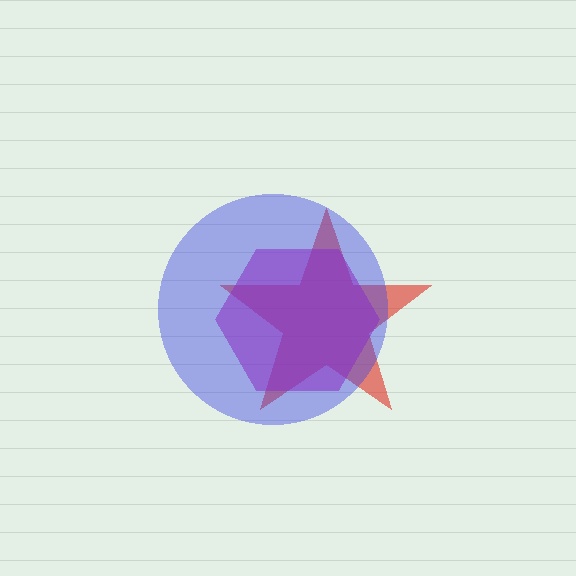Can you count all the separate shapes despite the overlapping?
Yes, there are 3 separate shapes.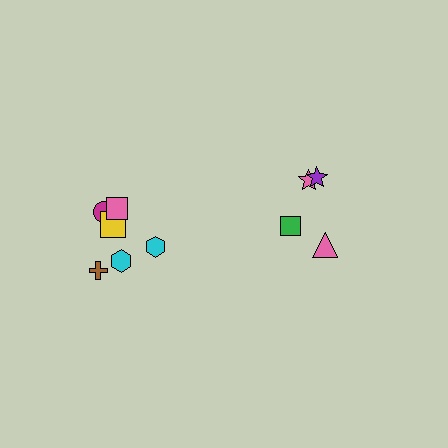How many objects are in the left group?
There are 6 objects.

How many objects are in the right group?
There are 4 objects.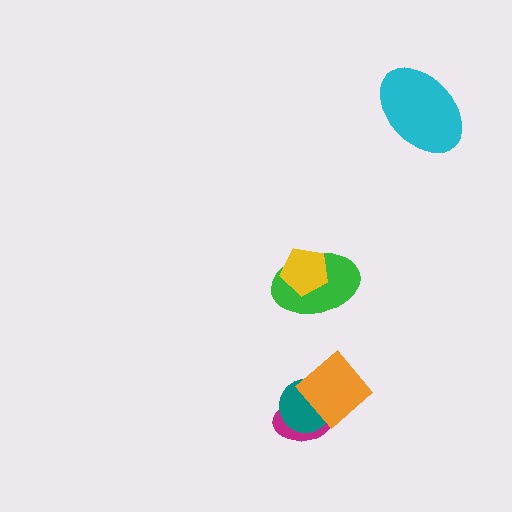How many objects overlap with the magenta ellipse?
2 objects overlap with the magenta ellipse.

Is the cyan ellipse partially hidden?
No, no other shape covers it.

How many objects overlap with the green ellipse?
1 object overlaps with the green ellipse.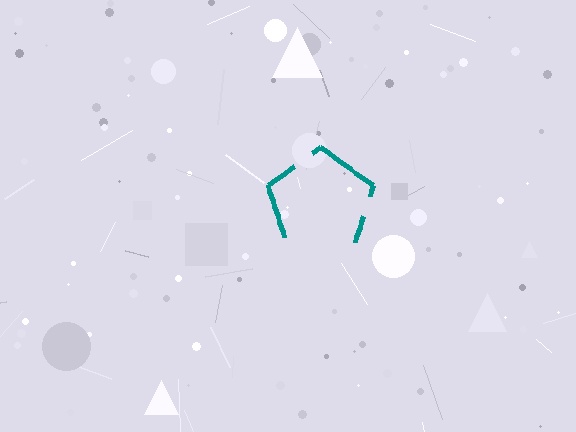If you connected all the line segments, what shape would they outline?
They would outline a pentagon.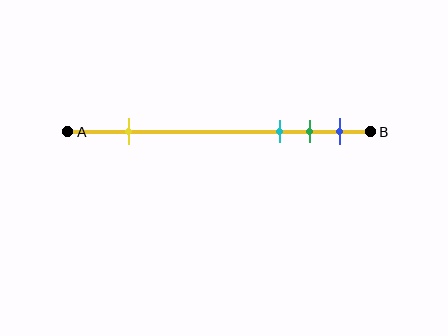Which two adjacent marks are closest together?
The green and blue marks are the closest adjacent pair.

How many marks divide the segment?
There are 4 marks dividing the segment.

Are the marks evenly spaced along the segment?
No, the marks are not evenly spaced.